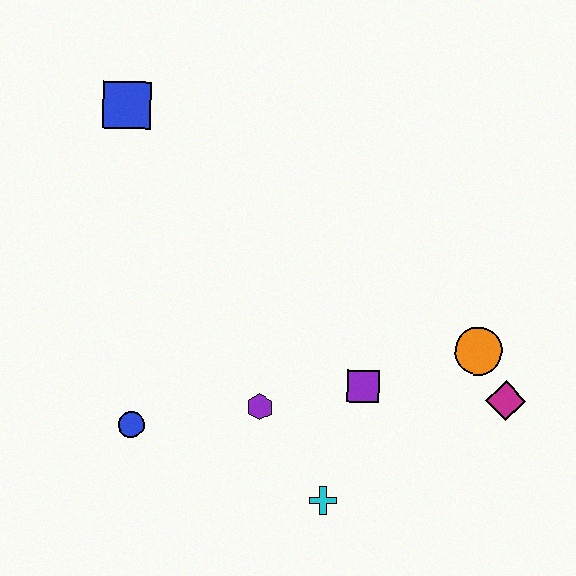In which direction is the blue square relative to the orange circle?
The blue square is to the left of the orange circle.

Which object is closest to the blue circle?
The purple hexagon is closest to the blue circle.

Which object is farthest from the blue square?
The magenta diamond is farthest from the blue square.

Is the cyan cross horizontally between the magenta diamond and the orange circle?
No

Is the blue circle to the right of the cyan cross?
No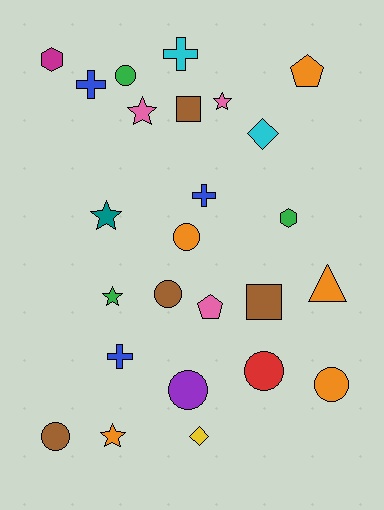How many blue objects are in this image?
There are 3 blue objects.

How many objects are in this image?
There are 25 objects.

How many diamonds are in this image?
There are 2 diamonds.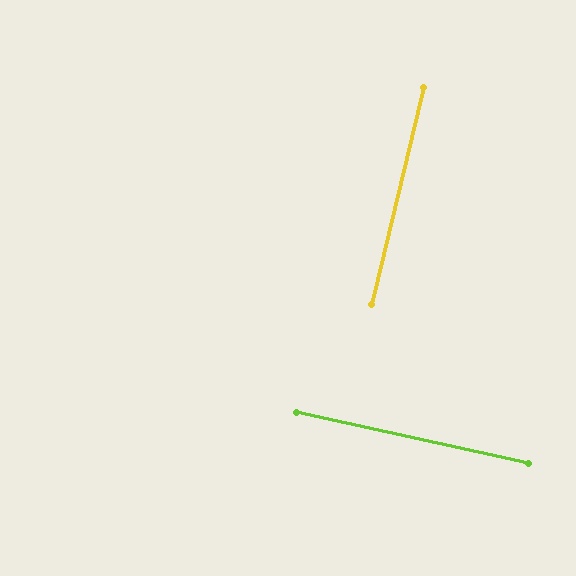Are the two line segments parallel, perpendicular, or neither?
Perpendicular — they meet at approximately 89°.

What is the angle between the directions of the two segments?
Approximately 89 degrees.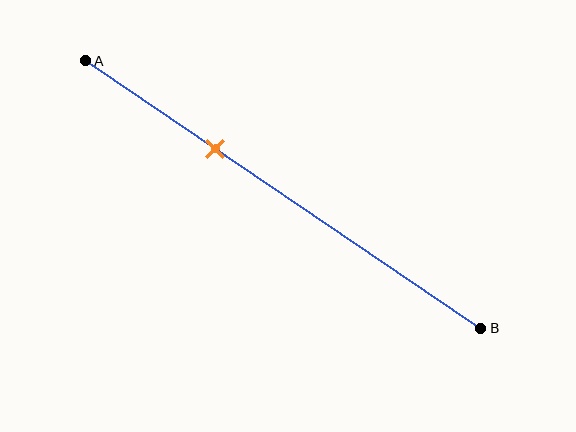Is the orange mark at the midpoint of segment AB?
No, the mark is at about 35% from A, not at the 50% midpoint.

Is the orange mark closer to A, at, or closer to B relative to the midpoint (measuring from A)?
The orange mark is closer to point A than the midpoint of segment AB.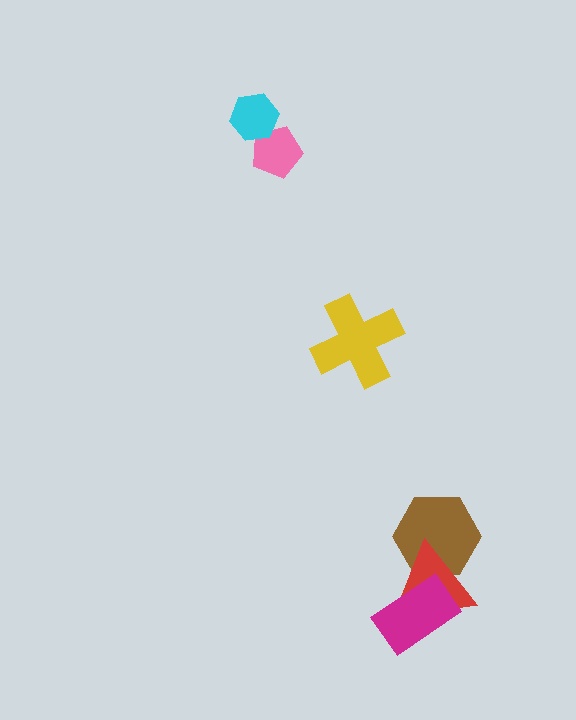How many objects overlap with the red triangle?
2 objects overlap with the red triangle.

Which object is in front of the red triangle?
The magenta rectangle is in front of the red triangle.